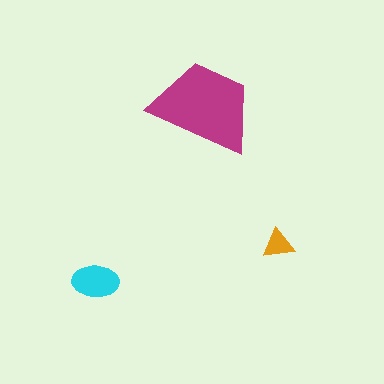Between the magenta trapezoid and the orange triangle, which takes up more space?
The magenta trapezoid.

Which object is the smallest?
The orange triangle.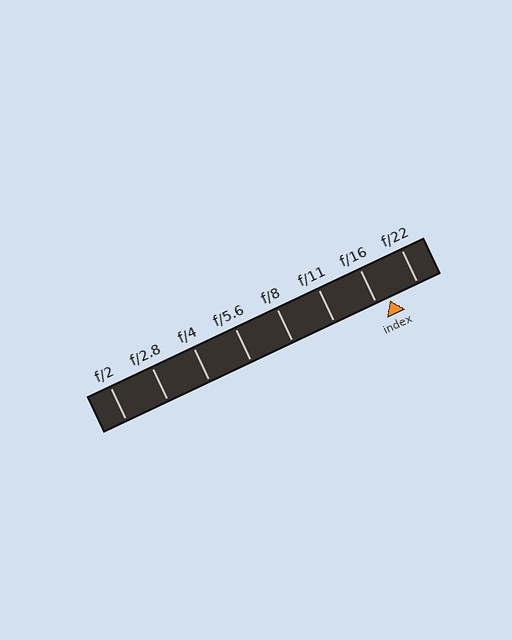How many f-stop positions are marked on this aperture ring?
There are 8 f-stop positions marked.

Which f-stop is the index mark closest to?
The index mark is closest to f/16.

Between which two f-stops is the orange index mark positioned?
The index mark is between f/16 and f/22.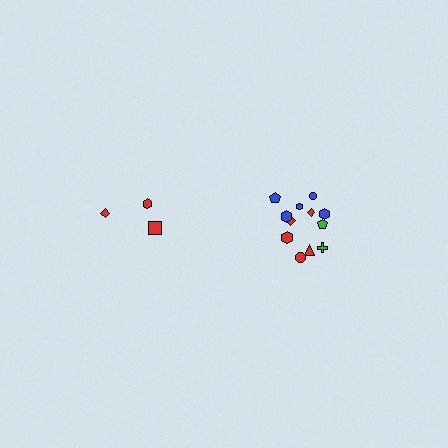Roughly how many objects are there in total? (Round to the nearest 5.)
Roughly 15 objects in total.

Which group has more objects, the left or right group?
The right group.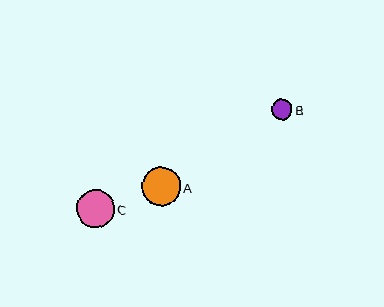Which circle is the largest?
Circle A is the largest with a size of approximately 39 pixels.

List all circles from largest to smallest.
From largest to smallest: A, C, B.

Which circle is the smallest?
Circle B is the smallest with a size of approximately 20 pixels.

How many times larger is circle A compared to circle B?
Circle A is approximately 1.9 times the size of circle B.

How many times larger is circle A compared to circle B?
Circle A is approximately 1.9 times the size of circle B.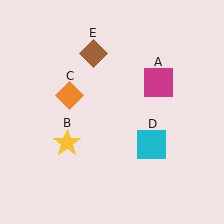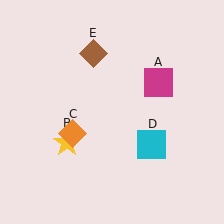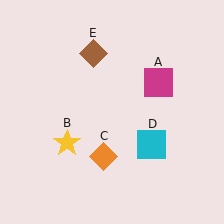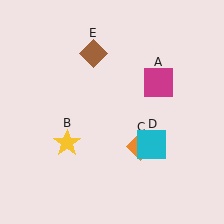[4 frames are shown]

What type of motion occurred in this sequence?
The orange diamond (object C) rotated counterclockwise around the center of the scene.